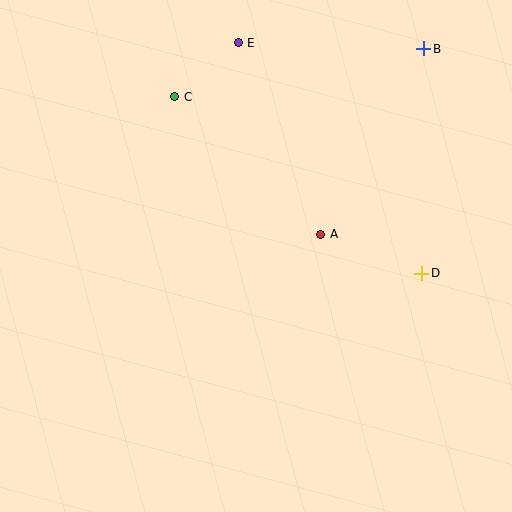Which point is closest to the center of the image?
Point A at (321, 234) is closest to the center.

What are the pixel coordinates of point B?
Point B is at (424, 49).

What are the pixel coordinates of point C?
Point C is at (175, 97).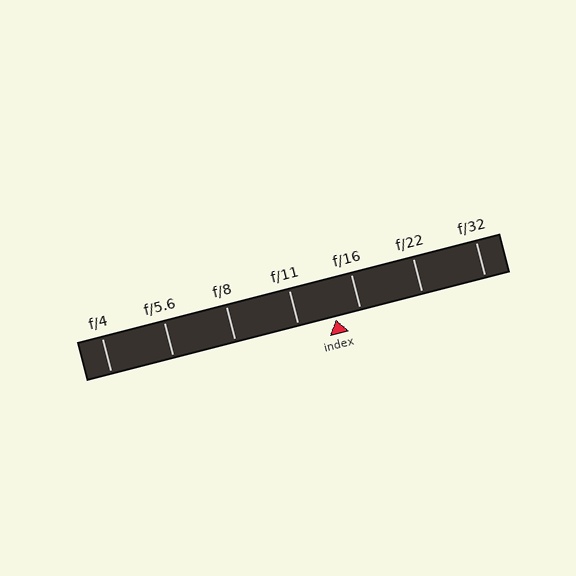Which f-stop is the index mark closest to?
The index mark is closest to f/16.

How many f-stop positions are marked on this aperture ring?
There are 7 f-stop positions marked.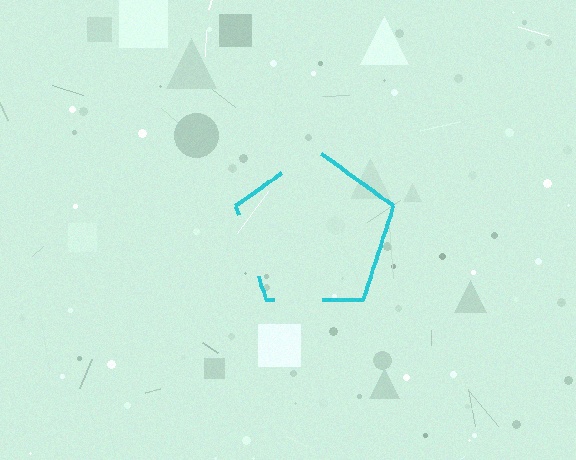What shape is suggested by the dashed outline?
The dashed outline suggests a pentagon.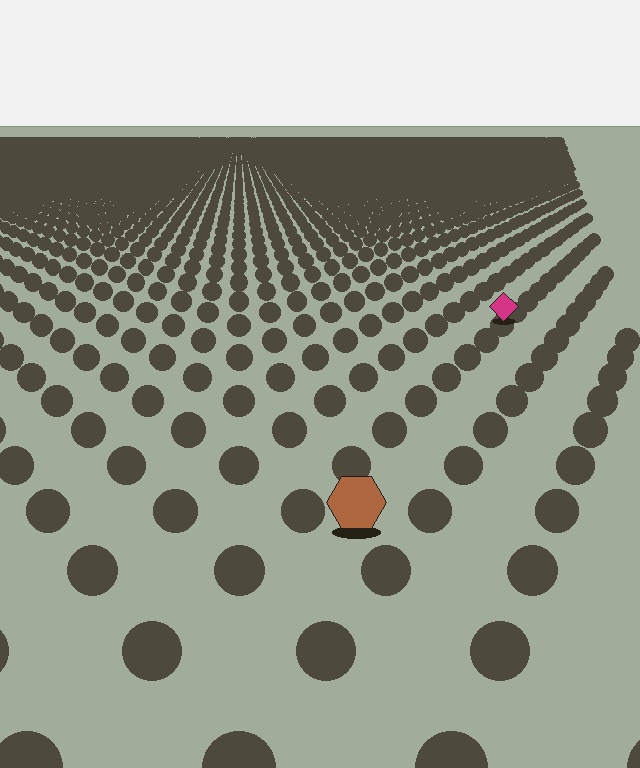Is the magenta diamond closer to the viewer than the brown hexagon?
No. The brown hexagon is closer — you can tell from the texture gradient: the ground texture is coarser near it.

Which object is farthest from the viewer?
The magenta diamond is farthest from the viewer. It appears smaller and the ground texture around it is denser.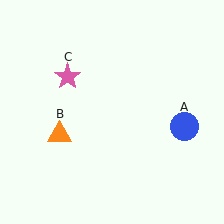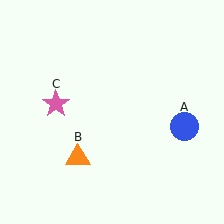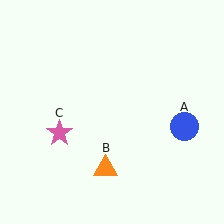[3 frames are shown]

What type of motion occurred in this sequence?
The orange triangle (object B), pink star (object C) rotated counterclockwise around the center of the scene.